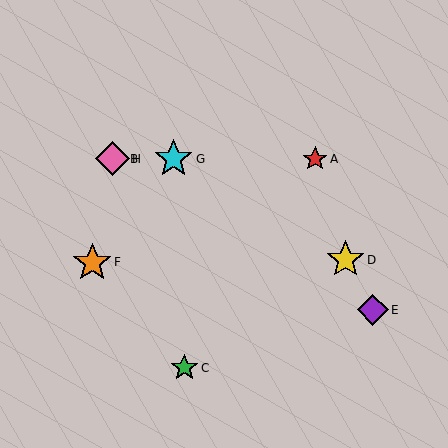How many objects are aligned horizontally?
4 objects (A, B, G, H) are aligned horizontally.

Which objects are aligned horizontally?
Objects A, B, G, H are aligned horizontally.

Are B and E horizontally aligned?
No, B is at y≈159 and E is at y≈310.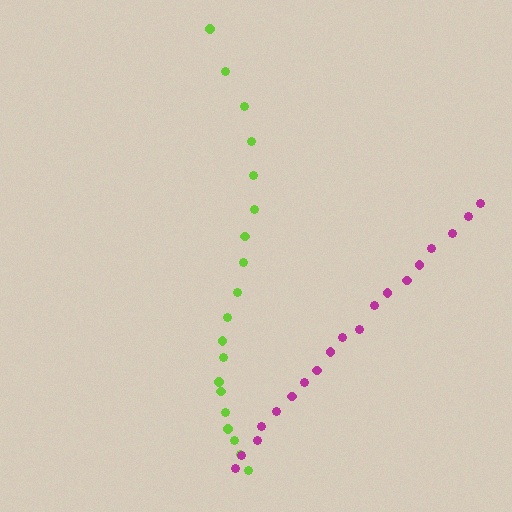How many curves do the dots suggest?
There are 2 distinct paths.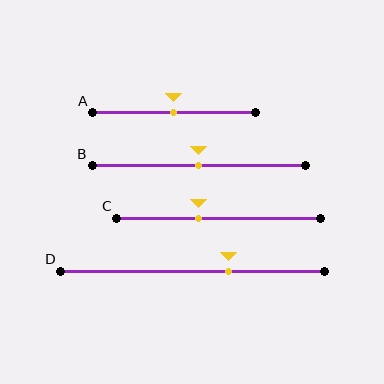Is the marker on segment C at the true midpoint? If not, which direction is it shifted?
No, the marker on segment C is shifted to the left by about 10% of the segment length.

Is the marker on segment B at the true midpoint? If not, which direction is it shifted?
Yes, the marker on segment B is at the true midpoint.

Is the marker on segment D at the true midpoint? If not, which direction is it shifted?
No, the marker on segment D is shifted to the right by about 14% of the segment length.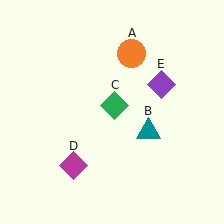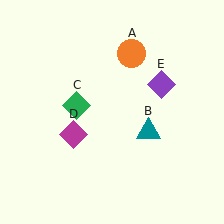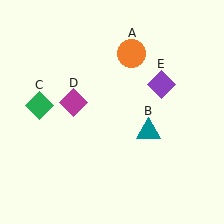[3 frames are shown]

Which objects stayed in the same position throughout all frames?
Orange circle (object A) and teal triangle (object B) and purple diamond (object E) remained stationary.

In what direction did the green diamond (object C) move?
The green diamond (object C) moved left.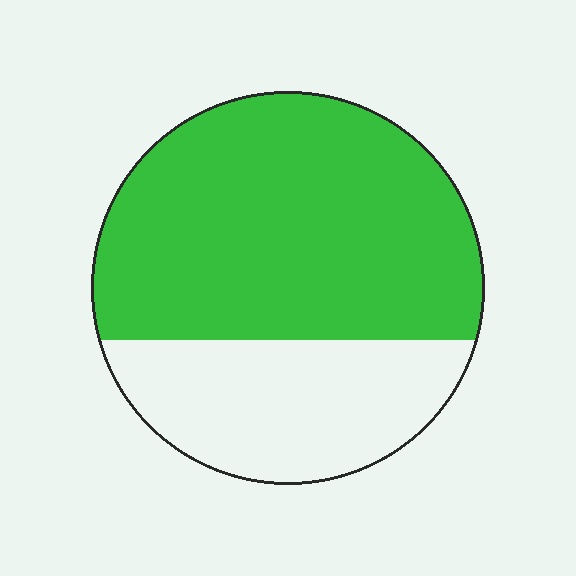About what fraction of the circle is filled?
About two thirds (2/3).